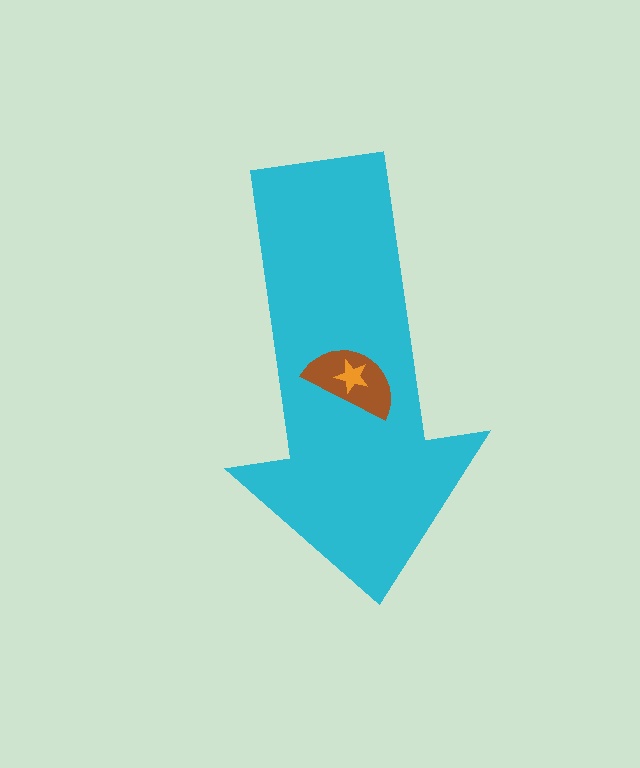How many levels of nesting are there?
3.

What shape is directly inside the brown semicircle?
The orange star.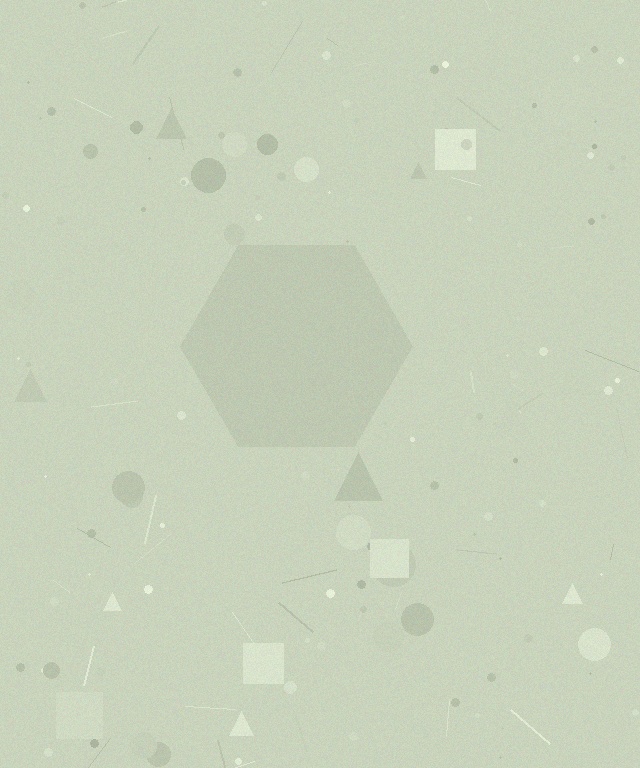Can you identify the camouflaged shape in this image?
The camouflaged shape is a hexagon.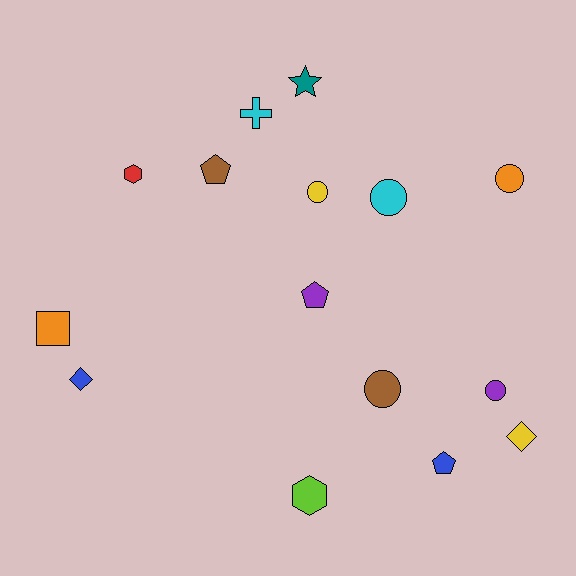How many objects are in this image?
There are 15 objects.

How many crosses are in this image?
There is 1 cross.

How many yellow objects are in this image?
There are 2 yellow objects.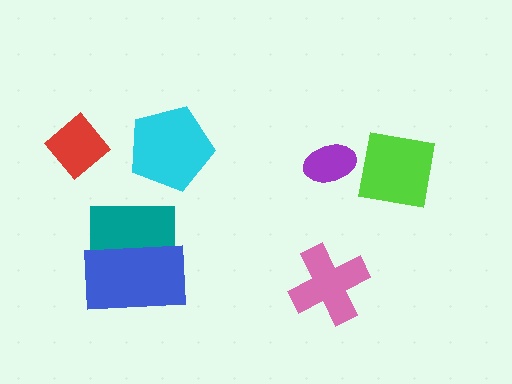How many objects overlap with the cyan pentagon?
0 objects overlap with the cyan pentagon.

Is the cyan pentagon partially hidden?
No, no other shape covers it.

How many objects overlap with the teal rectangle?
1 object overlaps with the teal rectangle.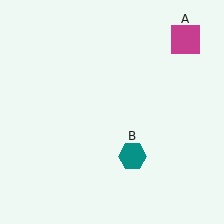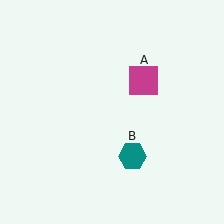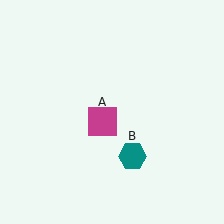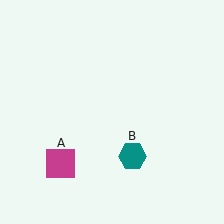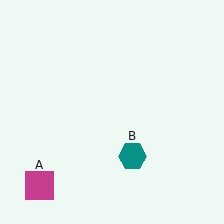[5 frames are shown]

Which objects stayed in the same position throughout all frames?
Teal hexagon (object B) remained stationary.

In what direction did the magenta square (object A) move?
The magenta square (object A) moved down and to the left.